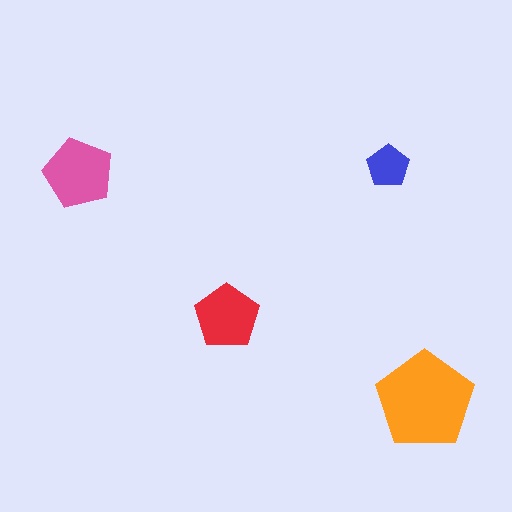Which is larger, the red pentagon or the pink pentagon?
The pink one.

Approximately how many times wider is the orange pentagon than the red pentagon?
About 1.5 times wider.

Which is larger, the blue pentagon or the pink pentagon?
The pink one.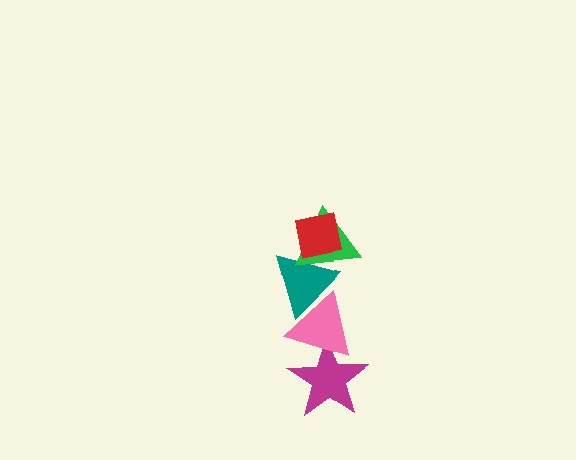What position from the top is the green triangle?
The green triangle is 2nd from the top.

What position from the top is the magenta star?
The magenta star is 5th from the top.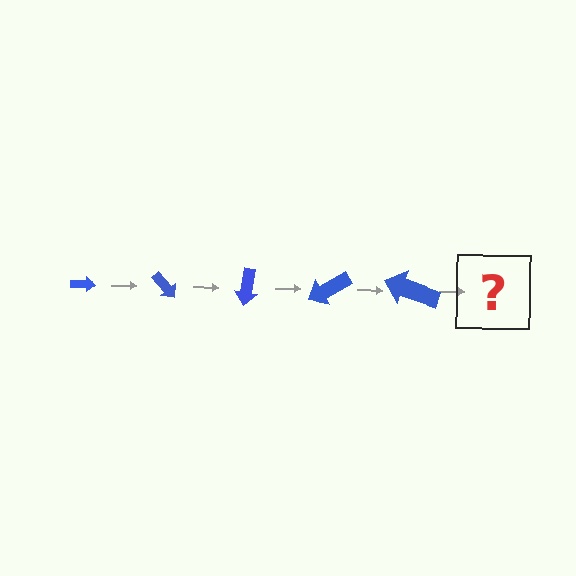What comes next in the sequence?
The next element should be an arrow, larger than the previous one and rotated 250 degrees from the start.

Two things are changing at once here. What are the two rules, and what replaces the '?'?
The two rules are that the arrow grows larger each step and it rotates 50 degrees each step. The '?' should be an arrow, larger than the previous one and rotated 250 degrees from the start.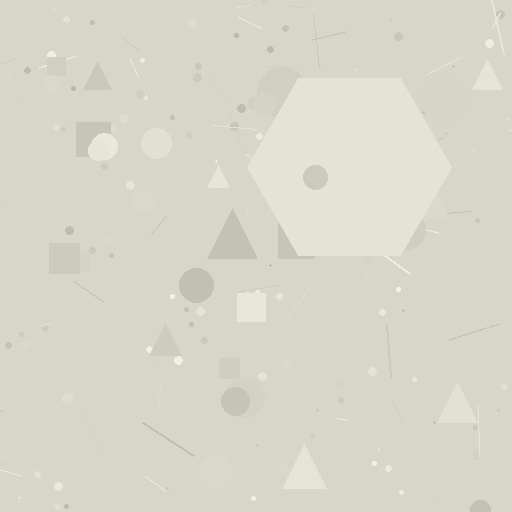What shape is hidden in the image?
A hexagon is hidden in the image.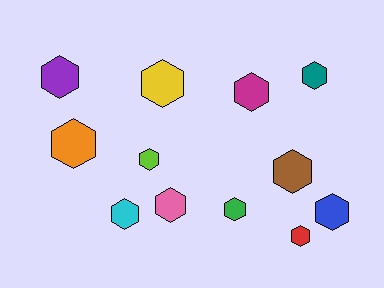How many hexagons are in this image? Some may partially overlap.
There are 12 hexagons.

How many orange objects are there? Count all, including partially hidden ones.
There is 1 orange object.